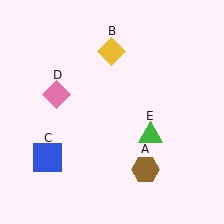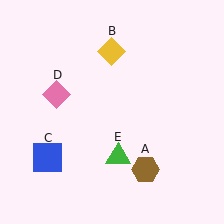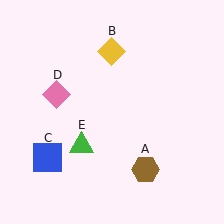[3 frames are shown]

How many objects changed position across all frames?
1 object changed position: green triangle (object E).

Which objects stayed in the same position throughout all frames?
Brown hexagon (object A) and yellow diamond (object B) and blue square (object C) and pink diamond (object D) remained stationary.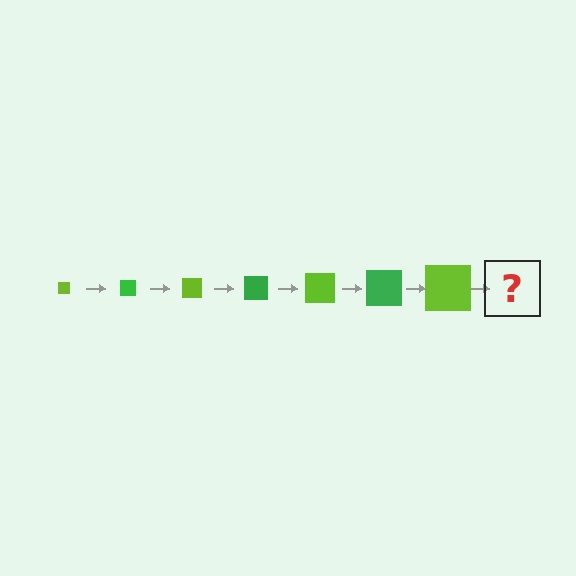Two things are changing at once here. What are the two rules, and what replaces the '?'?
The two rules are that the square grows larger each step and the color cycles through lime and green. The '?' should be a green square, larger than the previous one.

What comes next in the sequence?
The next element should be a green square, larger than the previous one.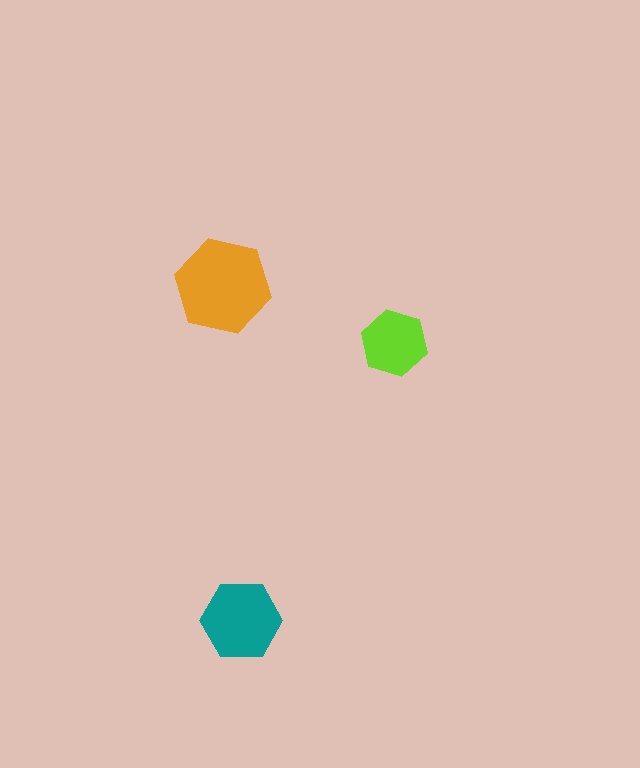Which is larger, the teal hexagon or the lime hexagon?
The teal one.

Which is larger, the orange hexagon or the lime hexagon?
The orange one.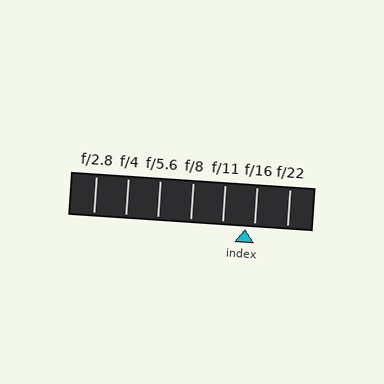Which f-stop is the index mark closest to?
The index mark is closest to f/16.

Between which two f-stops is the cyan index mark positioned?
The index mark is between f/11 and f/16.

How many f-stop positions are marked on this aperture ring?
There are 7 f-stop positions marked.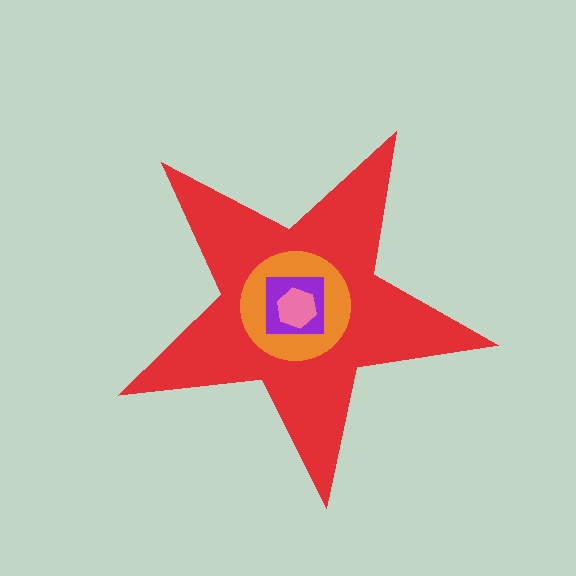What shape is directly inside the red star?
The orange circle.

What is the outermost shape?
The red star.